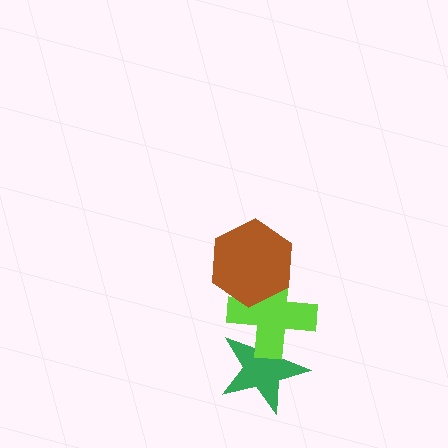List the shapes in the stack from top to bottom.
From top to bottom: the brown hexagon, the lime cross, the green star.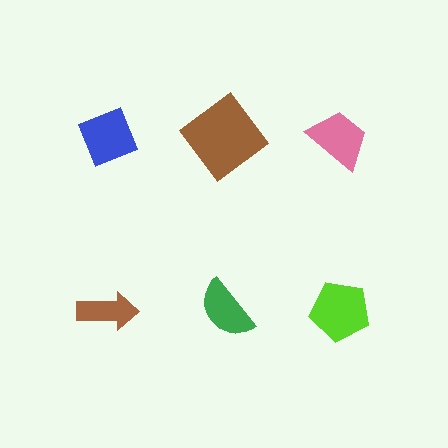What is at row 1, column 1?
A blue diamond.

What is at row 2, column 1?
A brown arrow.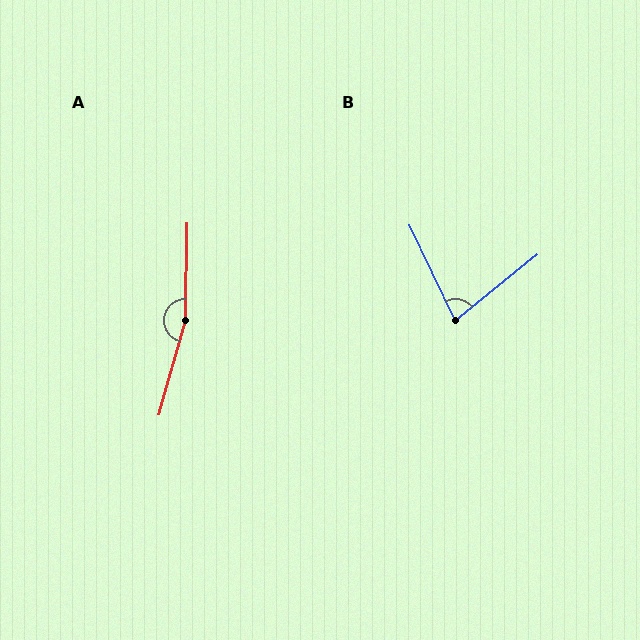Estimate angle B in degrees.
Approximately 77 degrees.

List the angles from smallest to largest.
B (77°), A (165°).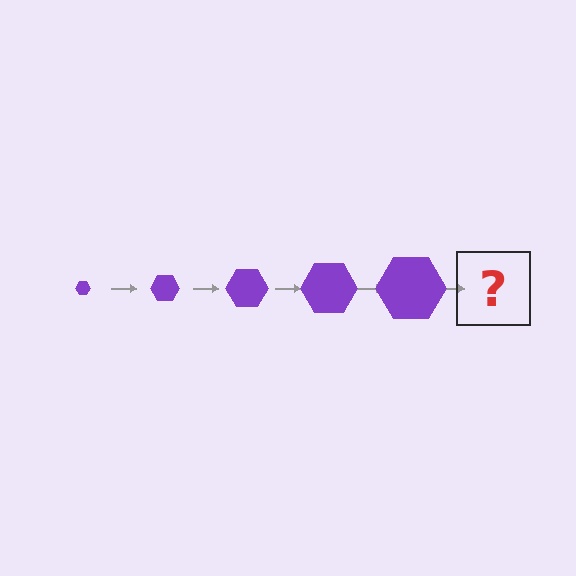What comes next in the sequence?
The next element should be a purple hexagon, larger than the previous one.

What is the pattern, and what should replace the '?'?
The pattern is that the hexagon gets progressively larger each step. The '?' should be a purple hexagon, larger than the previous one.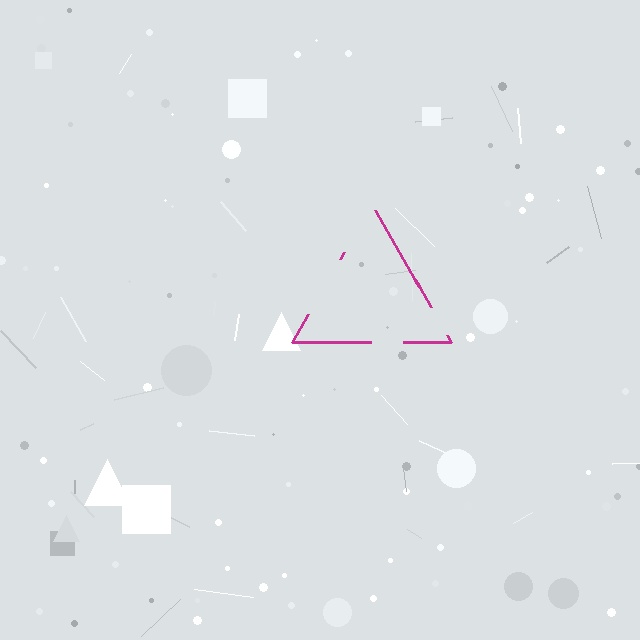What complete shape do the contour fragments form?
The contour fragments form a triangle.